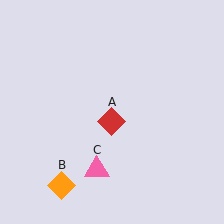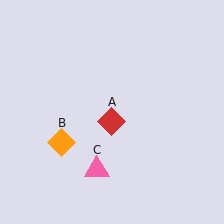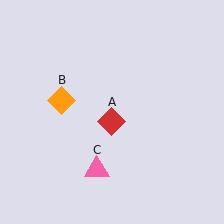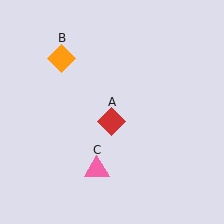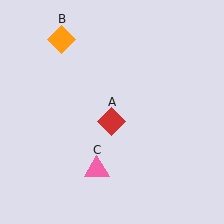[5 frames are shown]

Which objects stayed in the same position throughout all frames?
Red diamond (object A) and pink triangle (object C) remained stationary.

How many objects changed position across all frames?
1 object changed position: orange diamond (object B).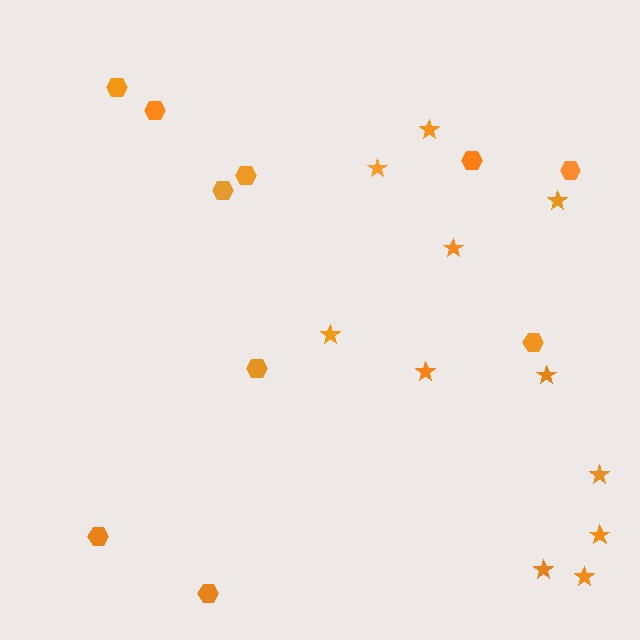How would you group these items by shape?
There are 2 groups: one group of hexagons (10) and one group of stars (11).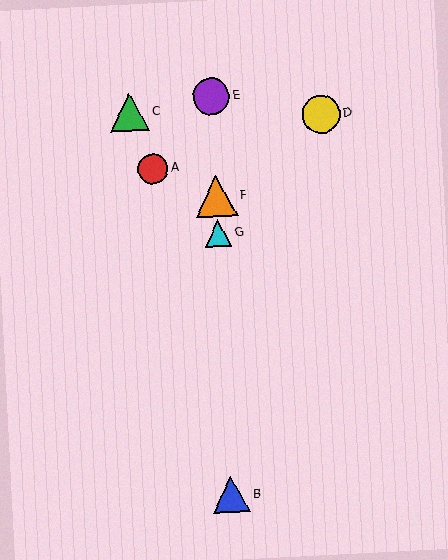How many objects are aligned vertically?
4 objects (B, E, F, G) are aligned vertically.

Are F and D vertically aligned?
No, F is at x≈216 and D is at x≈321.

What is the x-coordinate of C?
Object C is at x≈130.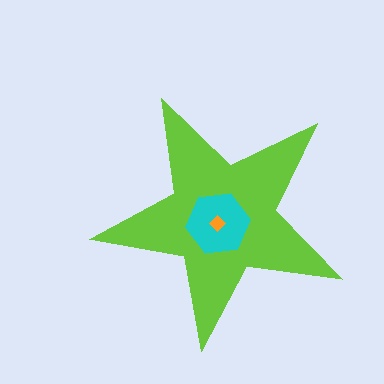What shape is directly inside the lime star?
The cyan hexagon.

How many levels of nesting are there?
3.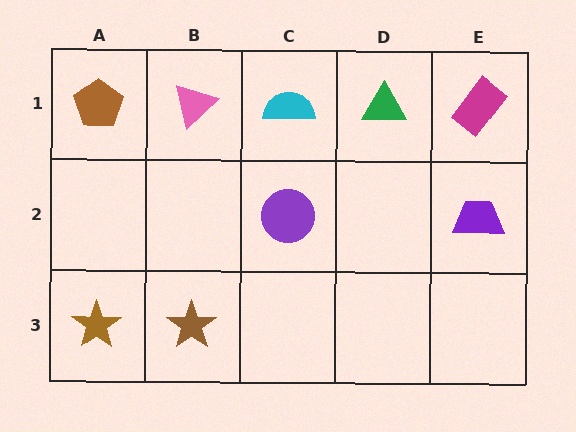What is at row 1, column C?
A cyan semicircle.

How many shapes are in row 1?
5 shapes.